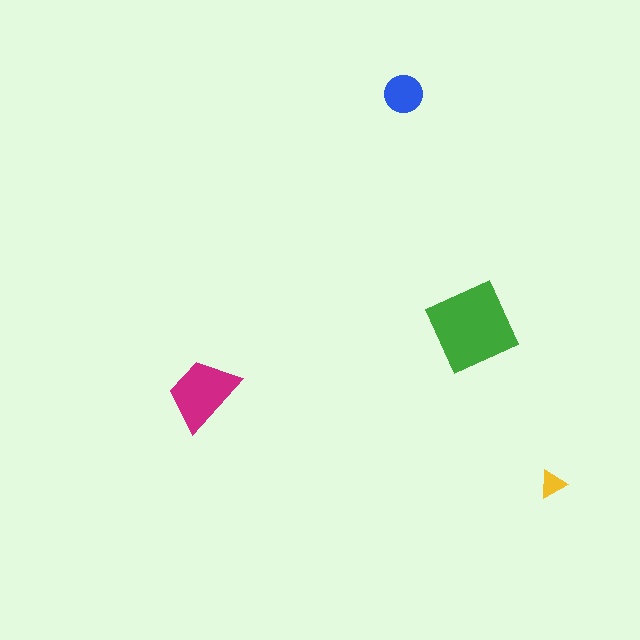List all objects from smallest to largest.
The yellow triangle, the blue circle, the magenta trapezoid, the green diamond.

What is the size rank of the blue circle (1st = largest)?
3rd.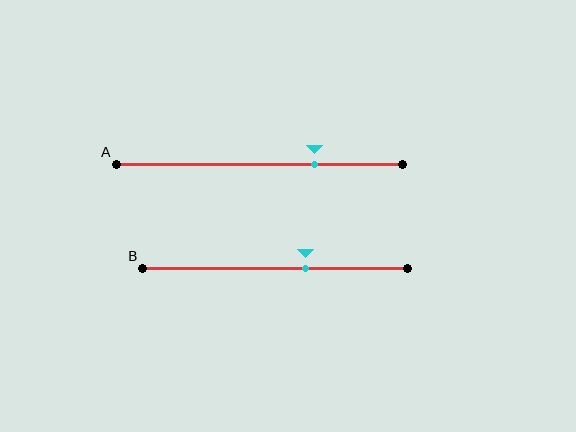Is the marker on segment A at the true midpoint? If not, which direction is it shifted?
No, the marker on segment A is shifted to the right by about 19% of the segment length.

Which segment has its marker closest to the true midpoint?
Segment B has its marker closest to the true midpoint.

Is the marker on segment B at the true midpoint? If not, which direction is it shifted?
No, the marker on segment B is shifted to the right by about 11% of the segment length.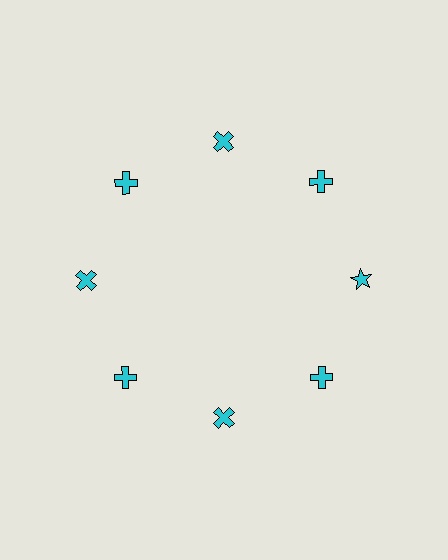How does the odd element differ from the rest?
It has a different shape: star instead of cross.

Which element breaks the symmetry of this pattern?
The cyan star at roughly the 3 o'clock position breaks the symmetry. All other shapes are cyan crosses.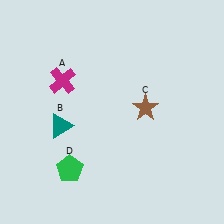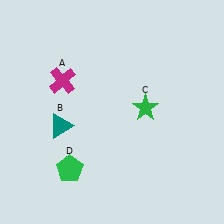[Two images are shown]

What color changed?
The star (C) changed from brown in Image 1 to green in Image 2.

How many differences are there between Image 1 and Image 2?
There is 1 difference between the two images.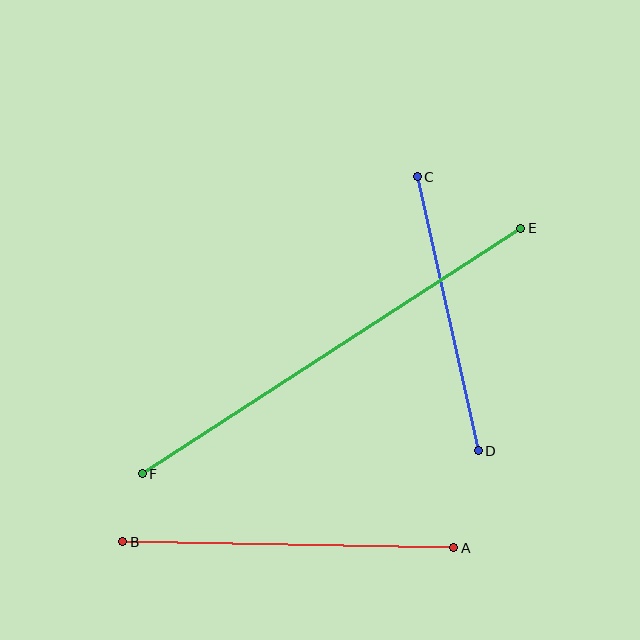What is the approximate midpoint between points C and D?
The midpoint is at approximately (448, 314) pixels.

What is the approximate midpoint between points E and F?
The midpoint is at approximately (331, 351) pixels.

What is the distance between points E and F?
The distance is approximately 451 pixels.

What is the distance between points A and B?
The distance is approximately 331 pixels.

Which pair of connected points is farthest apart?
Points E and F are farthest apart.